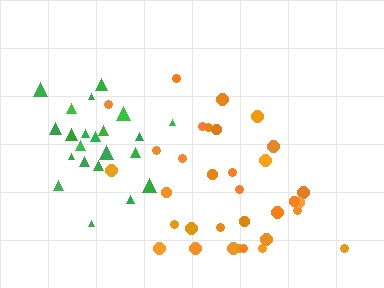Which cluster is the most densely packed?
Green.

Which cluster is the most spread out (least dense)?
Orange.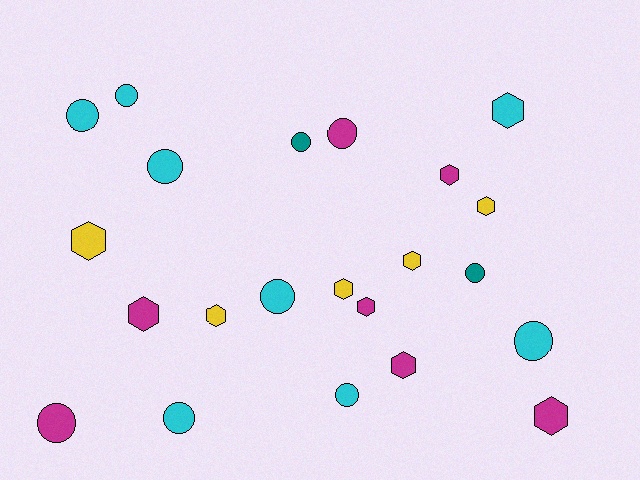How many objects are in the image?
There are 22 objects.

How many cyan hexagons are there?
There is 1 cyan hexagon.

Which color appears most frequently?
Cyan, with 8 objects.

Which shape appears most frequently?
Hexagon, with 11 objects.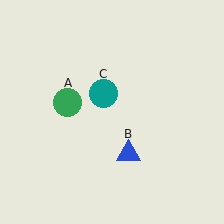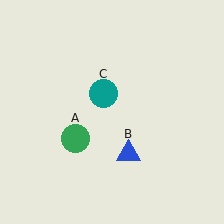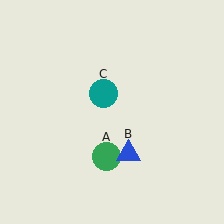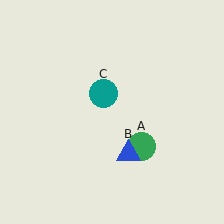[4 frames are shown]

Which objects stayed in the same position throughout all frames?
Blue triangle (object B) and teal circle (object C) remained stationary.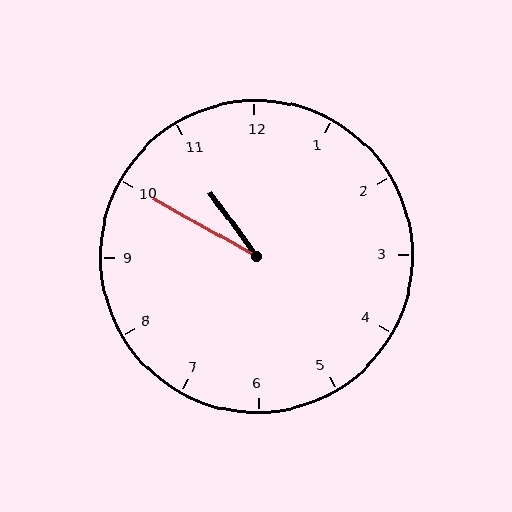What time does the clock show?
10:50.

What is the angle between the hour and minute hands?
Approximately 25 degrees.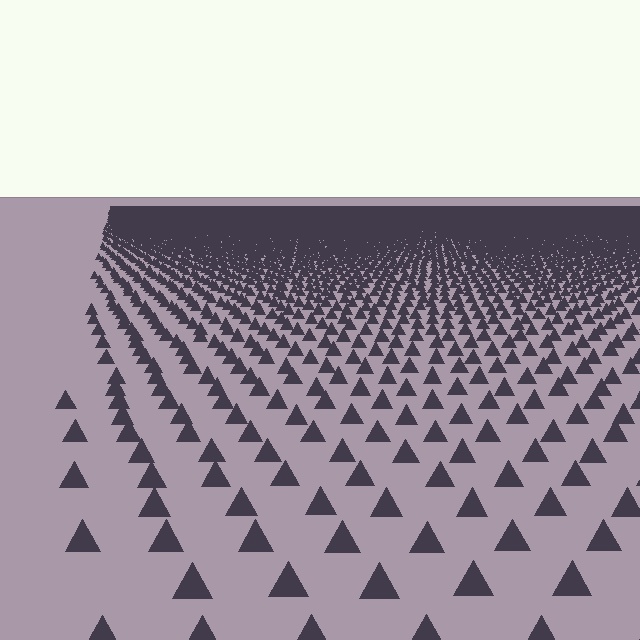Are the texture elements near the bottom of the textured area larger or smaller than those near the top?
Larger. Near the bottom, elements are closer to the viewer and appear at a bigger on-screen size.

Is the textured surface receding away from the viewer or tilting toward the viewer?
The surface is receding away from the viewer. Texture elements get smaller and denser toward the top.